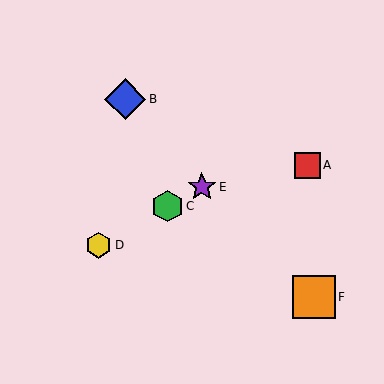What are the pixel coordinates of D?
Object D is at (99, 245).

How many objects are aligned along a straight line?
3 objects (C, D, E) are aligned along a straight line.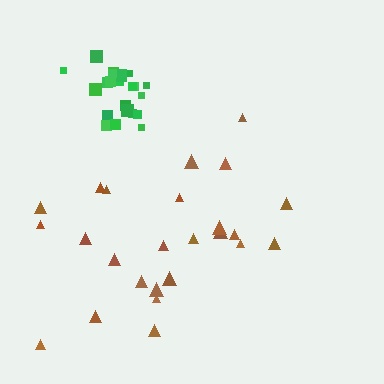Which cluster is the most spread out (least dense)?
Brown.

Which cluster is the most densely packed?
Green.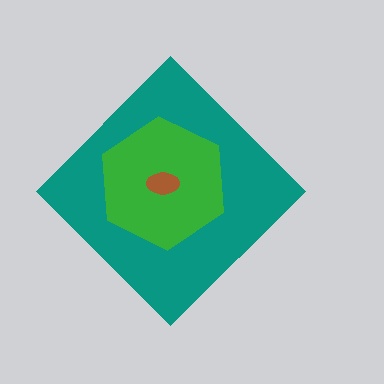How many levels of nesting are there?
3.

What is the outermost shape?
The teal diamond.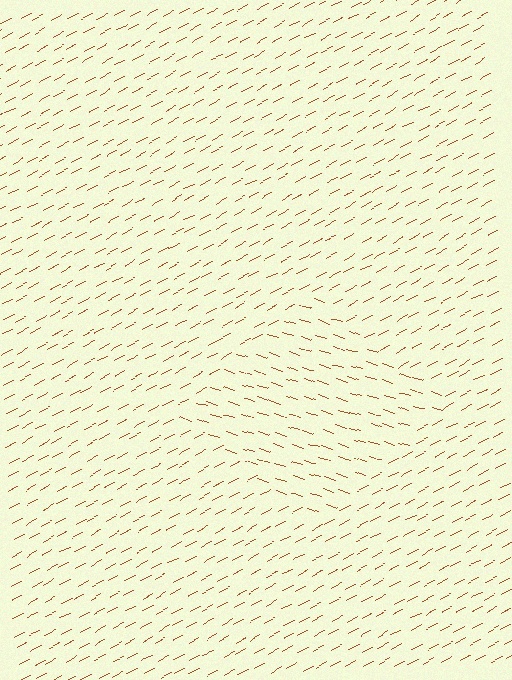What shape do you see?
I see a diamond.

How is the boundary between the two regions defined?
The boundary is defined purely by a change in line orientation (approximately 45 degrees difference). All lines are the same color and thickness.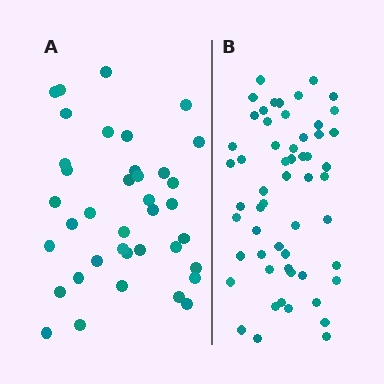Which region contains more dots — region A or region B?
Region B (the right region) has more dots.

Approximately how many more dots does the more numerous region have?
Region B has approximately 20 more dots than region A.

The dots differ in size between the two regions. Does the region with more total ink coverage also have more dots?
No. Region A has more total ink coverage because its dots are larger, but region B actually contains more individual dots. Total area can be misleading — the number of items is what matters here.